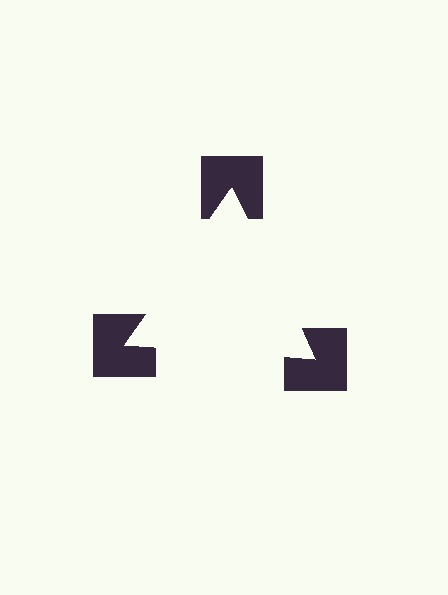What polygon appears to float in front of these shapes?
An illusory triangle — its edges are inferred from the aligned wedge cuts in the notched squares, not physically drawn.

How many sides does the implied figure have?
3 sides.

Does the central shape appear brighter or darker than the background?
It typically appears slightly brighter than the background, even though no actual brightness change is drawn.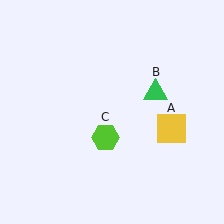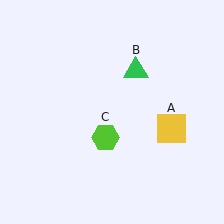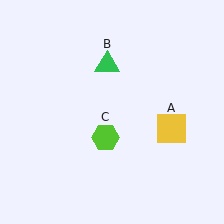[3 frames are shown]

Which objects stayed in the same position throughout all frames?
Yellow square (object A) and lime hexagon (object C) remained stationary.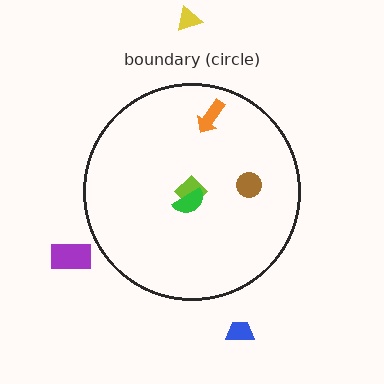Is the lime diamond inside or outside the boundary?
Inside.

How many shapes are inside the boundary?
4 inside, 3 outside.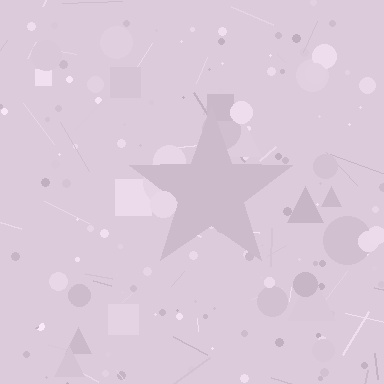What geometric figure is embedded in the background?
A star is embedded in the background.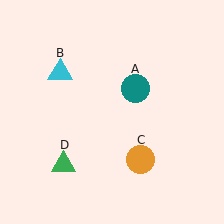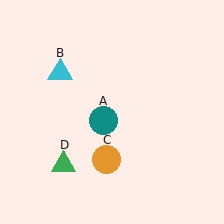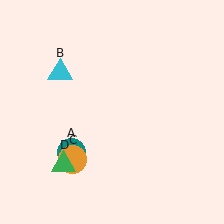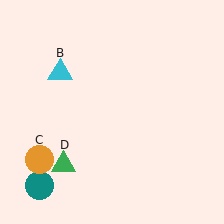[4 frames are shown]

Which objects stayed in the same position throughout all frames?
Cyan triangle (object B) and green triangle (object D) remained stationary.